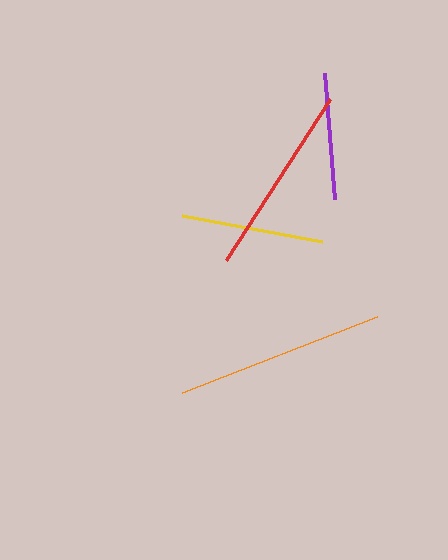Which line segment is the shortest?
The purple line is the shortest at approximately 126 pixels.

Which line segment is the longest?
The orange line is the longest at approximately 209 pixels.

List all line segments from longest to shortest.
From longest to shortest: orange, red, yellow, purple.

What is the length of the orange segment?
The orange segment is approximately 209 pixels long.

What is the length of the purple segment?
The purple segment is approximately 126 pixels long.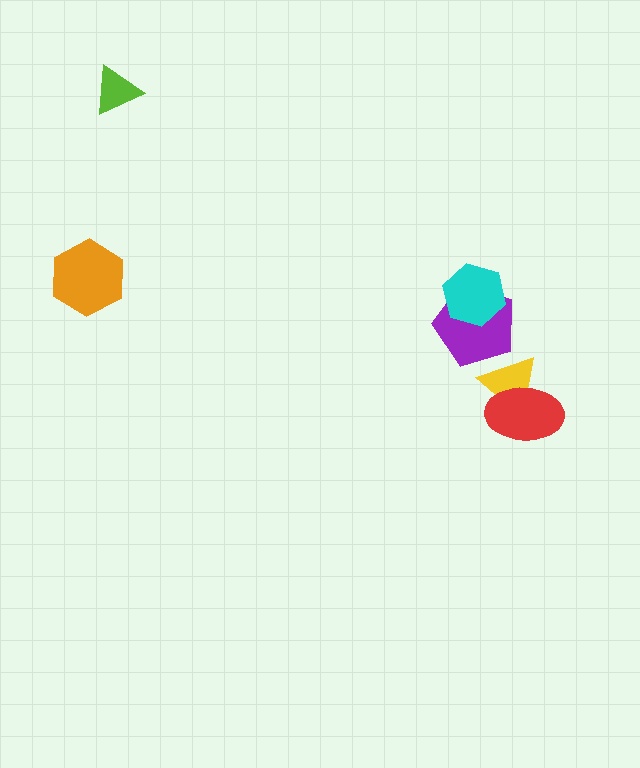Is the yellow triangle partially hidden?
Yes, it is partially covered by another shape.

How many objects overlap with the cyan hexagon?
1 object overlaps with the cyan hexagon.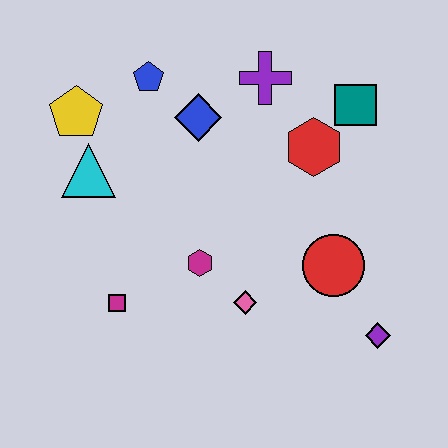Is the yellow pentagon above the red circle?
Yes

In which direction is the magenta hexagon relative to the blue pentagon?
The magenta hexagon is below the blue pentagon.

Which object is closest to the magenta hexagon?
The pink diamond is closest to the magenta hexagon.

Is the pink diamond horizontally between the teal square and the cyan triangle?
Yes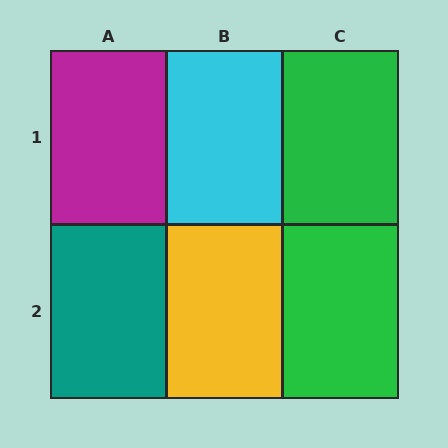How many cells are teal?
1 cell is teal.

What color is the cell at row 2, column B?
Yellow.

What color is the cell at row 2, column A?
Teal.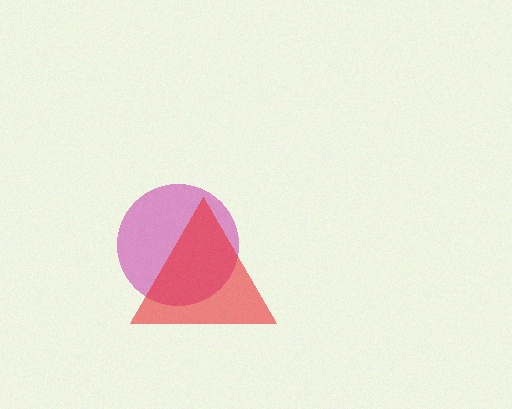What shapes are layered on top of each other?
The layered shapes are: a magenta circle, a red triangle.